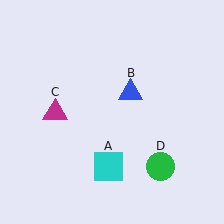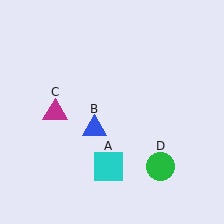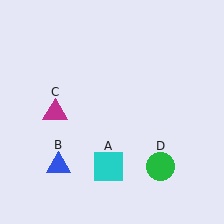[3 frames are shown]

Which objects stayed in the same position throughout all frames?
Cyan square (object A) and magenta triangle (object C) and green circle (object D) remained stationary.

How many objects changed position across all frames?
1 object changed position: blue triangle (object B).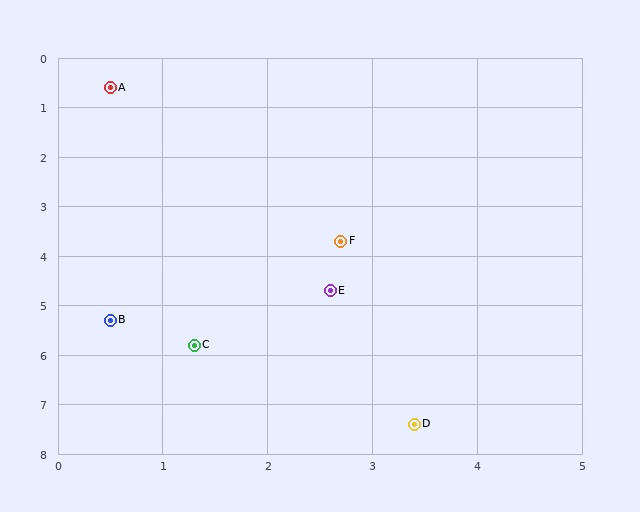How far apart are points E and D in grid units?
Points E and D are about 2.8 grid units apart.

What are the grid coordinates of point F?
Point F is at approximately (2.7, 3.7).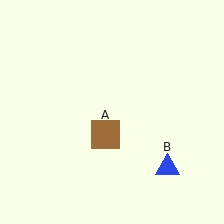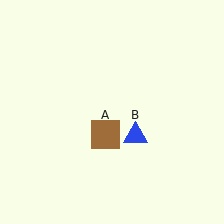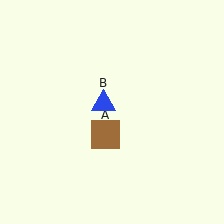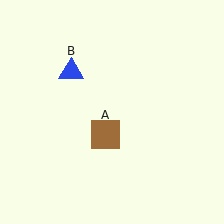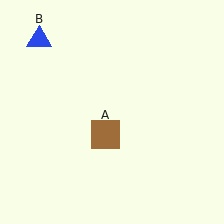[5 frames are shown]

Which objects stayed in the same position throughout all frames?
Brown square (object A) remained stationary.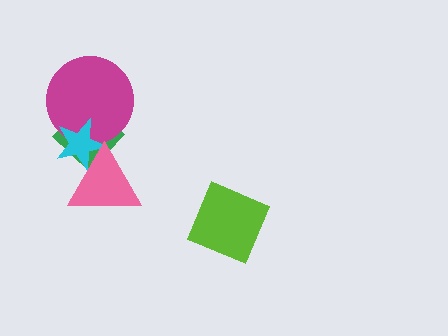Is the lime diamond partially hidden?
No, no other shape covers it.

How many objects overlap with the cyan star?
3 objects overlap with the cyan star.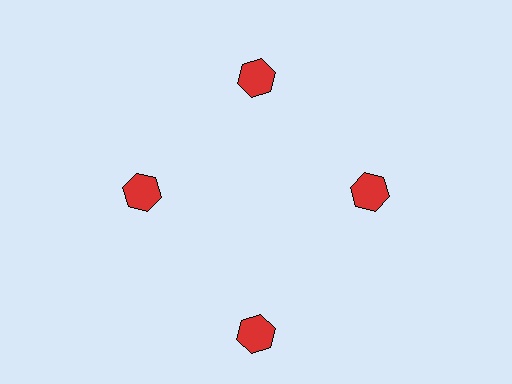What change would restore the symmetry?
The symmetry would be restored by moving it inward, back onto the ring so that all 4 hexagons sit at equal angles and equal distance from the center.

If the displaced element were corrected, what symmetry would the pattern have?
It would have 4-fold rotational symmetry — the pattern would map onto itself every 90 degrees.